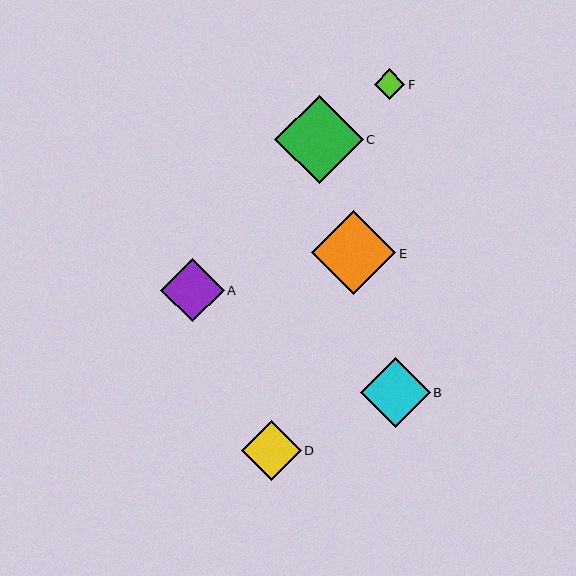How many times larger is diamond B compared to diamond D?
Diamond B is approximately 1.2 times the size of diamond D.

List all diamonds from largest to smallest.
From largest to smallest: C, E, B, A, D, F.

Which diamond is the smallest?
Diamond F is the smallest with a size of approximately 31 pixels.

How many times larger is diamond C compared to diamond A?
Diamond C is approximately 1.4 times the size of diamond A.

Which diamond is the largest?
Diamond C is the largest with a size of approximately 89 pixels.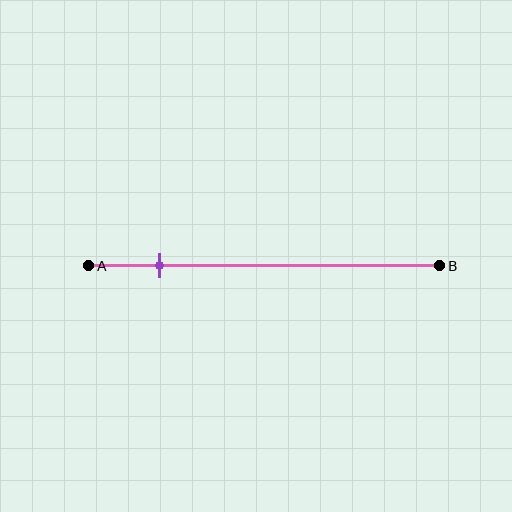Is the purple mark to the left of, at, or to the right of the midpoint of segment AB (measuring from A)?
The purple mark is to the left of the midpoint of segment AB.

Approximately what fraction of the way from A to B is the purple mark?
The purple mark is approximately 20% of the way from A to B.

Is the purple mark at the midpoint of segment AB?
No, the mark is at about 20% from A, not at the 50% midpoint.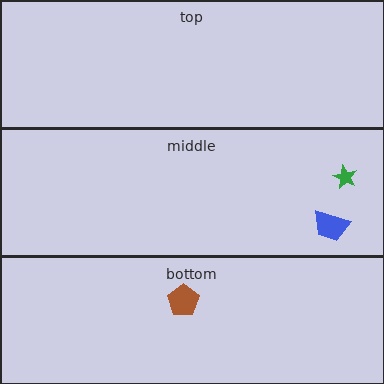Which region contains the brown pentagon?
The bottom region.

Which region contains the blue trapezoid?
The middle region.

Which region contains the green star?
The middle region.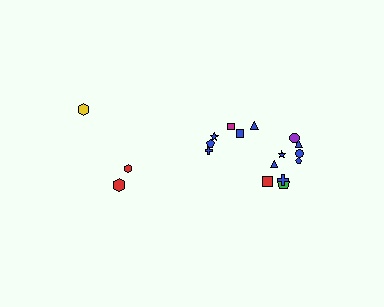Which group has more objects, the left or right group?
The right group.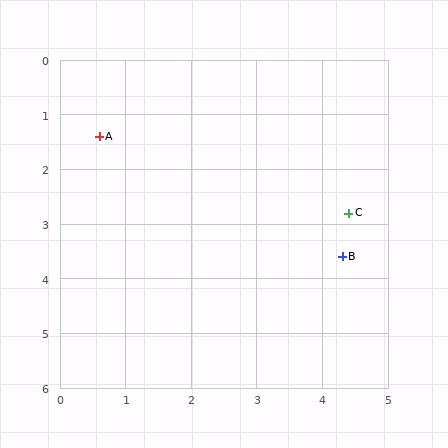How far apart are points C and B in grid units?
Points C and B are about 0.8 grid units apart.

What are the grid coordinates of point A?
Point A is at approximately (0.6, 1.4).